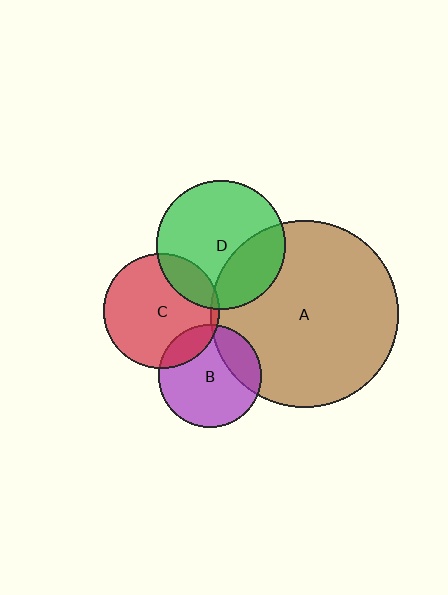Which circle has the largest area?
Circle A (brown).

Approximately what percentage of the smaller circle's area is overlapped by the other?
Approximately 20%.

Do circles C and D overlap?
Yes.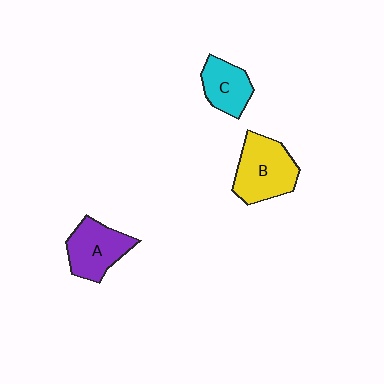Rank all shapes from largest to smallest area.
From largest to smallest: B (yellow), A (purple), C (cyan).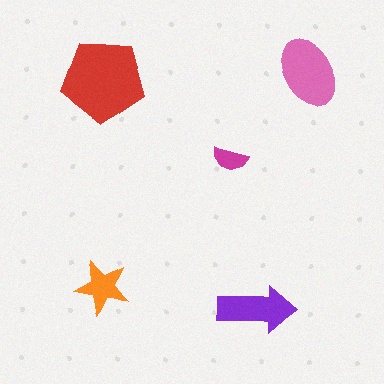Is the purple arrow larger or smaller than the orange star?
Larger.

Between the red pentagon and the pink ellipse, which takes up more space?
The red pentagon.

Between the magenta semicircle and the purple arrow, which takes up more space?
The purple arrow.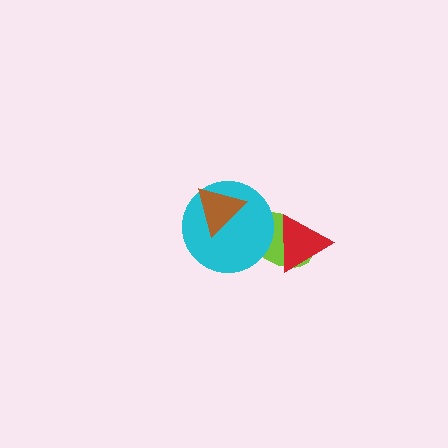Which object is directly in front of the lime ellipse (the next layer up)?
The red triangle is directly in front of the lime ellipse.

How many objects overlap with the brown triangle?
1 object overlaps with the brown triangle.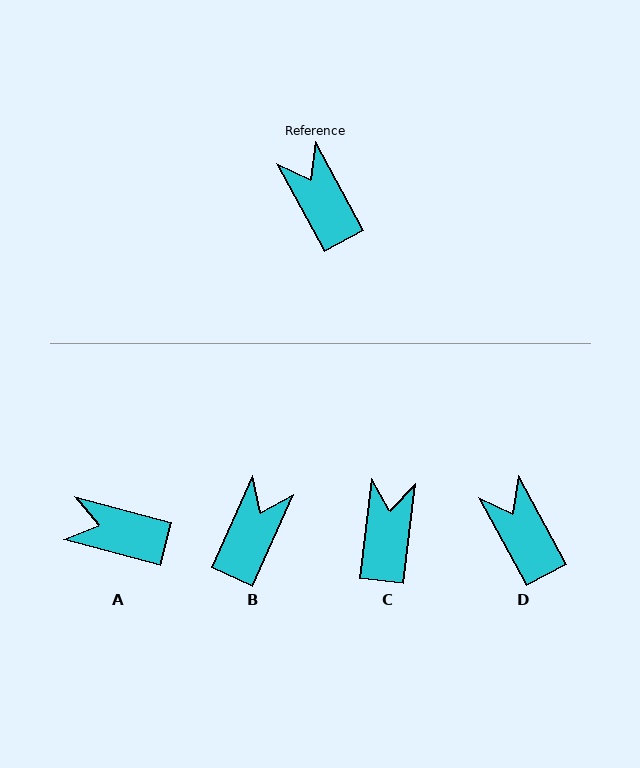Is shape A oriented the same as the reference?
No, it is off by about 47 degrees.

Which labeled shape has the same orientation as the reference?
D.